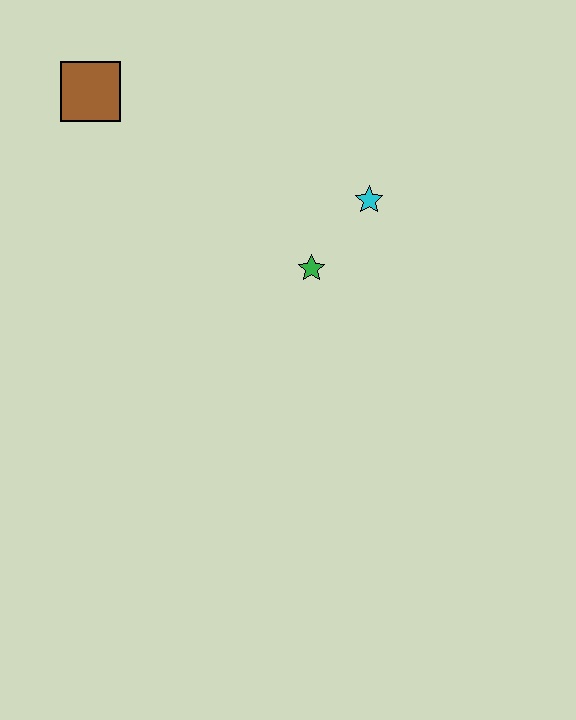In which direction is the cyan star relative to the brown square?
The cyan star is to the right of the brown square.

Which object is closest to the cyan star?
The green star is closest to the cyan star.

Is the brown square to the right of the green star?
No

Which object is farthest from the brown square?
The cyan star is farthest from the brown square.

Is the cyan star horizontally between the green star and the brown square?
No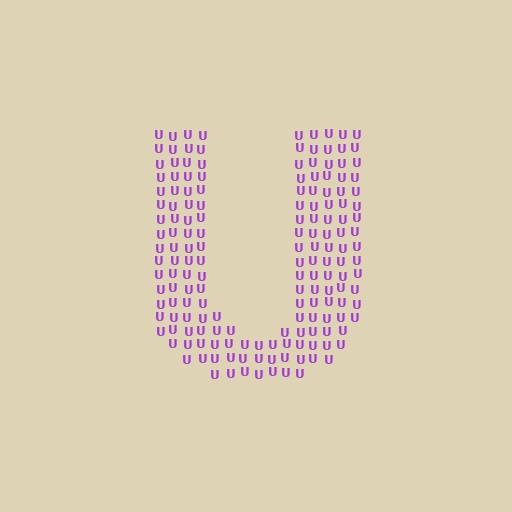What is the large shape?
The large shape is the letter U.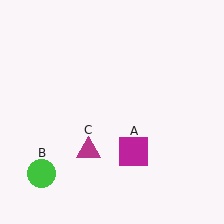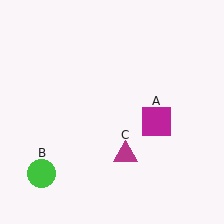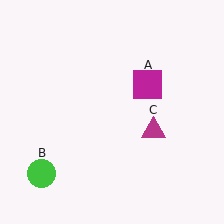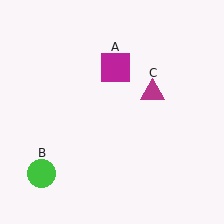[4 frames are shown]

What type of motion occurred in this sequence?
The magenta square (object A), magenta triangle (object C) rotated counterclockwise around the center of the scene.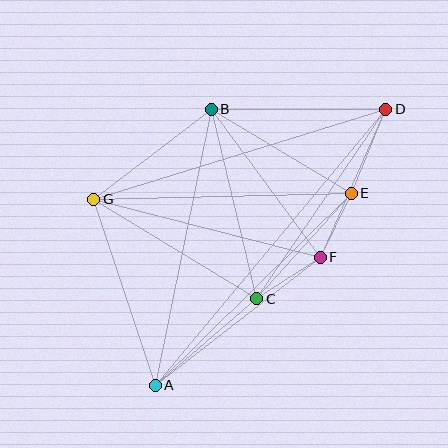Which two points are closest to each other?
Points E and F are closest to each other.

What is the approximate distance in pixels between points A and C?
The distance between A and C is approximately 133 pixels.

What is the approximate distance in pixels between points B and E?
The distance between B and E is approximately 163 pixels.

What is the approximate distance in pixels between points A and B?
The distance between A and B is approximately 281 pixels.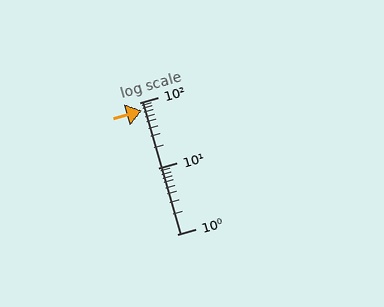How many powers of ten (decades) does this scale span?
The scale spans 2 decades, from 1 to 100.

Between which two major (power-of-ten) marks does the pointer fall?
The pointer is between 10 and 100.